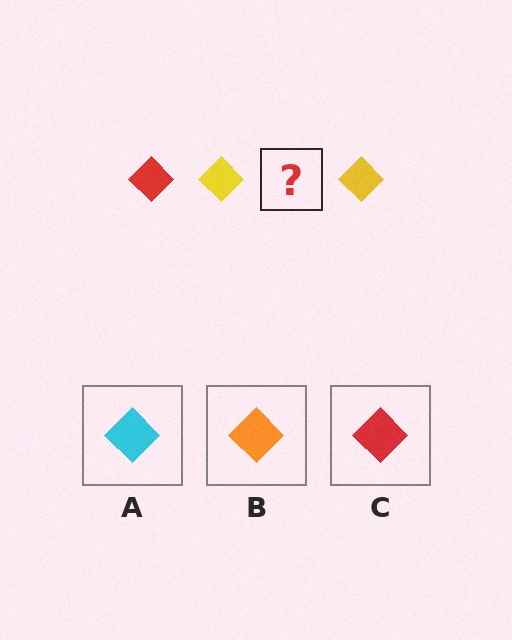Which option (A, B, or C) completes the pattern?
C.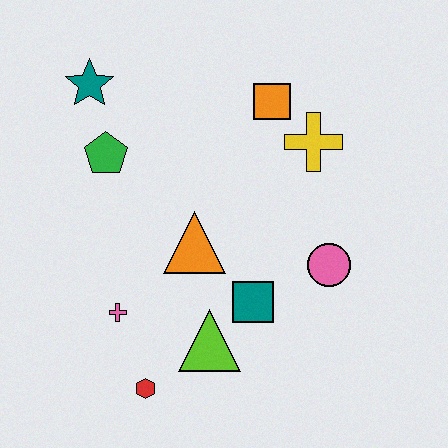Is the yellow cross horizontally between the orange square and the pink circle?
Yes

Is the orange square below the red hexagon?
No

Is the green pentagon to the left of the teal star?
No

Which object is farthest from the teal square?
The teal star is farthest from the teal square.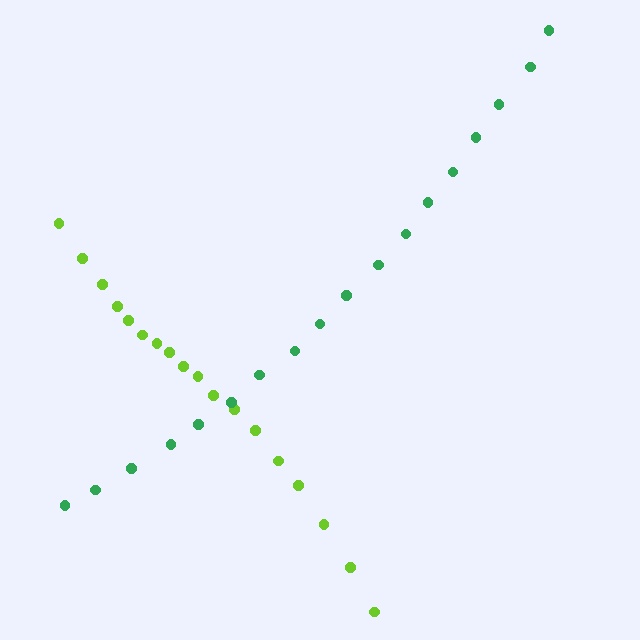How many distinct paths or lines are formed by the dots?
There are 2 distinct paths.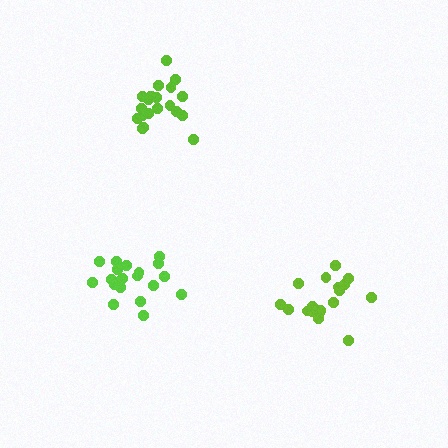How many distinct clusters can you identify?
There are 3 distinct clusters.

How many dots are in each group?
Group 1: 21 dots, Group 2: 20 dots, Group 3: 18 dots (59 total).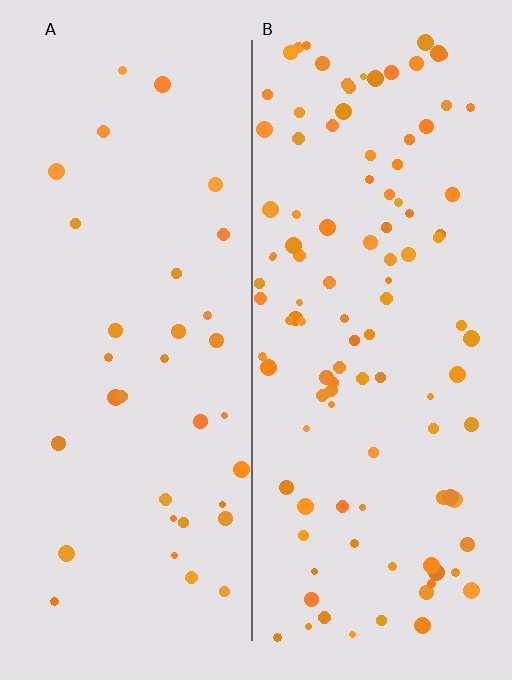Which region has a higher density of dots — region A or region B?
B (the right).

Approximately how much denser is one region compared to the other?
Approximately 3.1× — region B over region A.